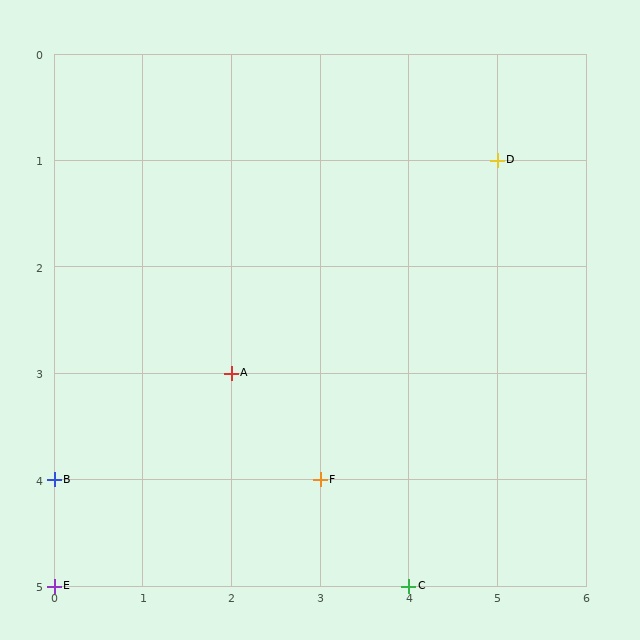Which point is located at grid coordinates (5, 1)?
Point D is at (5, 1).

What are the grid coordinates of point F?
Point F is at grid coordinates (3, 4).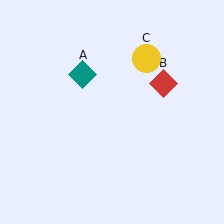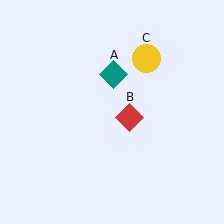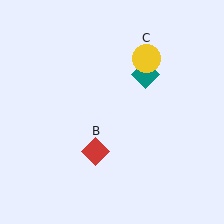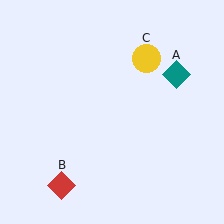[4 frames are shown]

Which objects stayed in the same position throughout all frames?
Yellow circle (object C) remained stationary.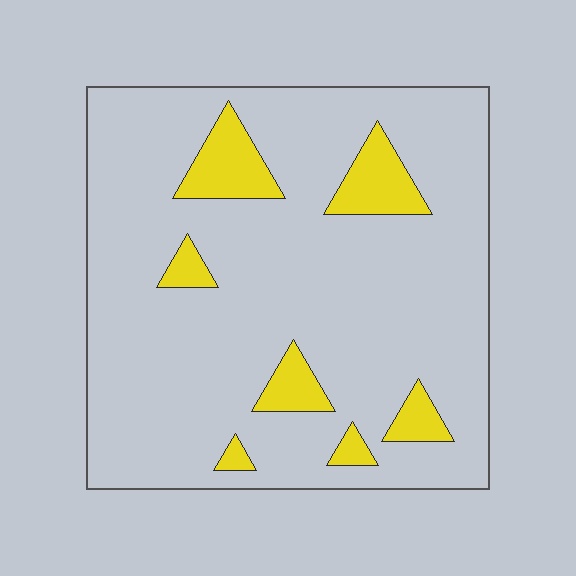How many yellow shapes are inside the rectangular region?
7.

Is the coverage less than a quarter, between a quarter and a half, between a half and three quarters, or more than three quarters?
Less than a quarter.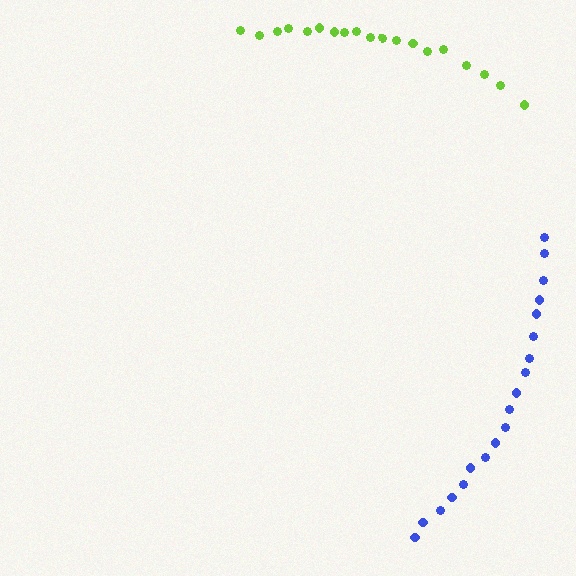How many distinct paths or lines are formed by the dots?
There are 2 distinct paths.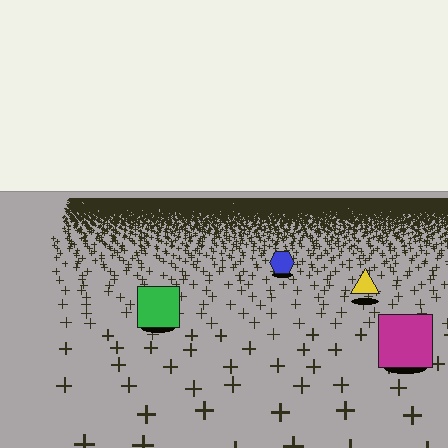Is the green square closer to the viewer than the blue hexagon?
Yes. The green square is closer — you can tell from the texture gradient: the ground texture is coarser near it.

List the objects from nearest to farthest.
From nearest to farthest: the magenta square, the green square, the yellow triangle, the blue hexagon.